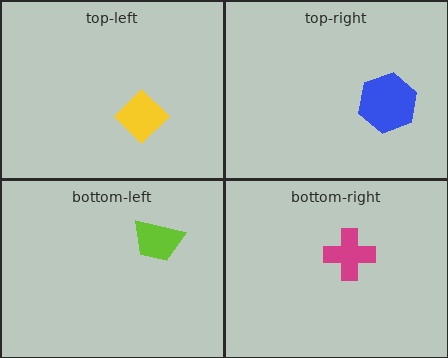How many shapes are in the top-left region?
1.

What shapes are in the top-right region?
The blue hexagon.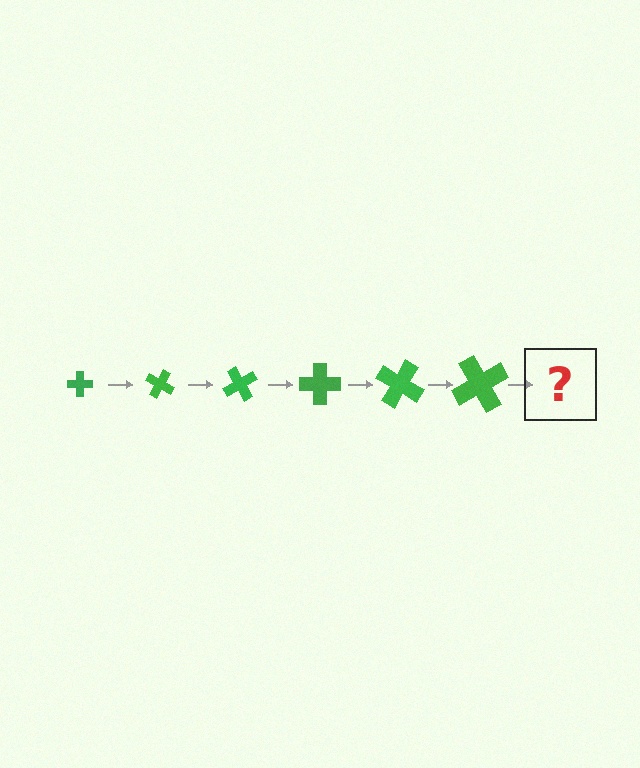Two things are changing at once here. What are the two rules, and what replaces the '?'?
The two rules are that the cross grows larger each step and it rotates 30 degrees each step. The '?' should be a cross, larger than the previous one and rotated 180 degrees from the start.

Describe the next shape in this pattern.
It should be a cross, larger than the previous one and rotated 180 degrees from the start.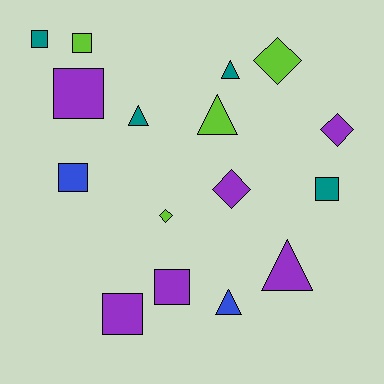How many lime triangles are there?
There is 1 lime triangle.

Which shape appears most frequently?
Square, with 7 objects.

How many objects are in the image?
There are 16 objects.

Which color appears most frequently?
Purple, with 6 objects.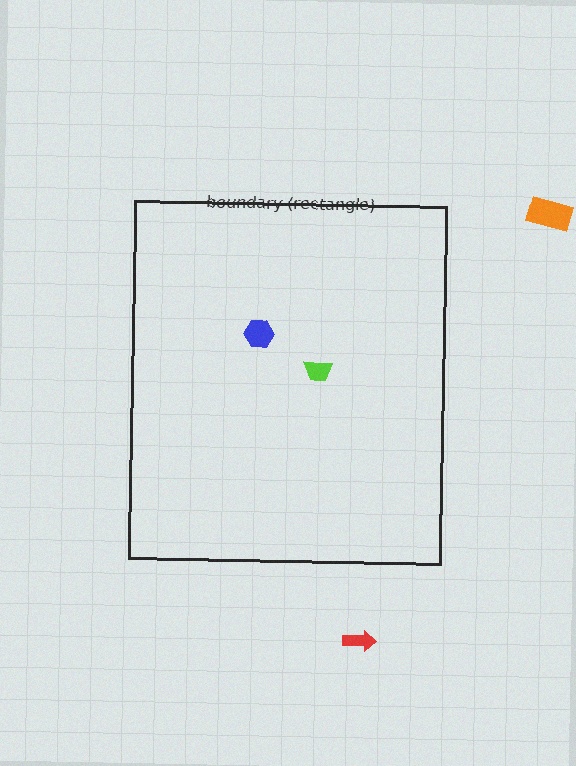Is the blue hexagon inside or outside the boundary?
Inside.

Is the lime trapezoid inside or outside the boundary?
Inside.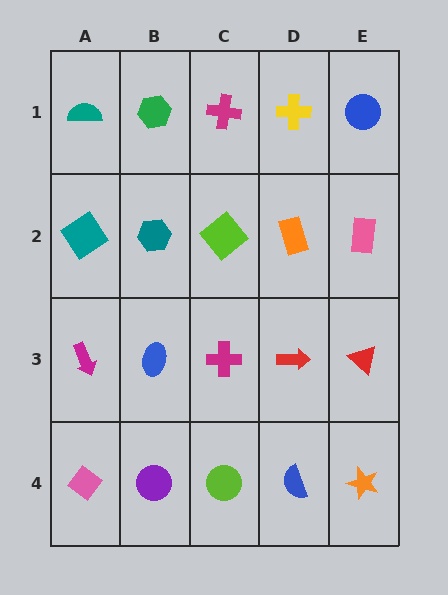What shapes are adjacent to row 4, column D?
A red arrow (row 3, column D), a lime circle (row 4, column C), an orange star (row 4, column E).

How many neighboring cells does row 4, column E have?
2.